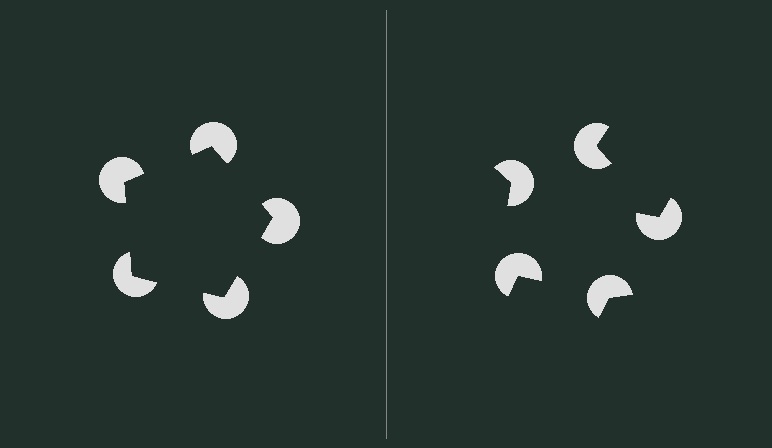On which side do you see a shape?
An illusory pentagon appears on the left side. On the right side the wedge cuts are rotated, so no coherent shape forms.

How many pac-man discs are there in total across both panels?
10 — 5 on each side.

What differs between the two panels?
The pac-man discs are positioned identically on both sides; only the wedge orientations differ. On the left they align to a pentagon; on the right they are misaligned.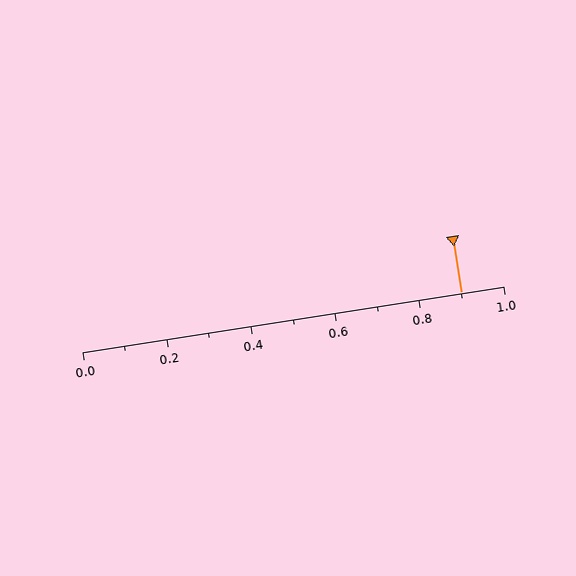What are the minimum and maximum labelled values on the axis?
The axis runs from 0.0 to 1.0.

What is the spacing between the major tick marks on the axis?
The major ticks are spaced 0.2 apart.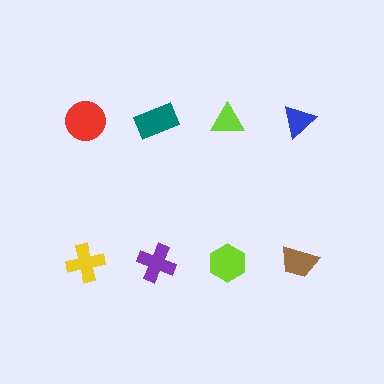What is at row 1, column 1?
A red circle.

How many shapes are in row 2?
4 shapes.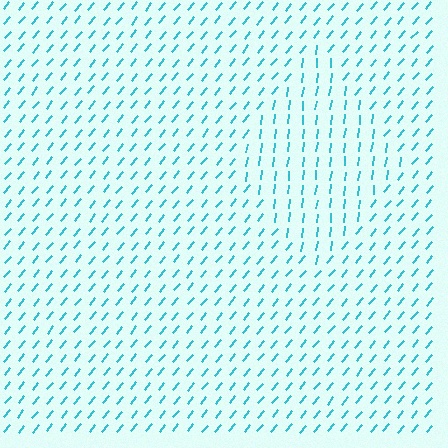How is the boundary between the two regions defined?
The boundary is defined purely by a change in line orientation (approximately 32 degrees difference). All lines are the same color and thickness.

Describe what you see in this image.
The image is filled with small cyan line segments. A diamond region in the image has lines oriented differently from the surrounding lines, creating a visible texture boundary.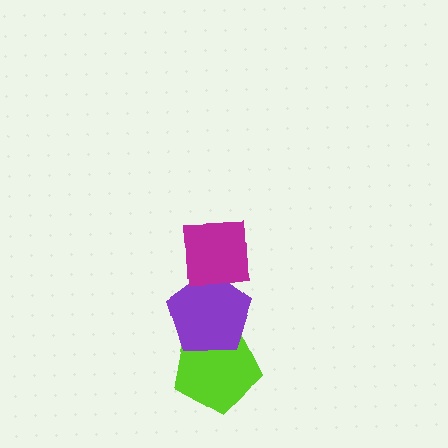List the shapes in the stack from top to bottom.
From top to bottom: the magenta square, the purple pentagon, the lime pentagon.